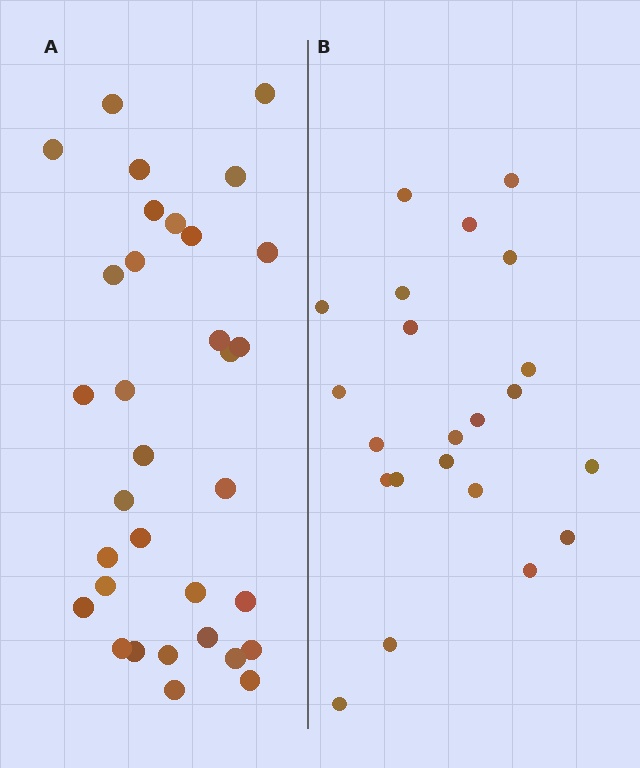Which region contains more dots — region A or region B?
Region A (the left region) has more dots.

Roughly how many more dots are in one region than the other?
Region A has roughly 12 or so more dots than region B.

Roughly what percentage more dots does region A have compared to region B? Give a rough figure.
About 50% more.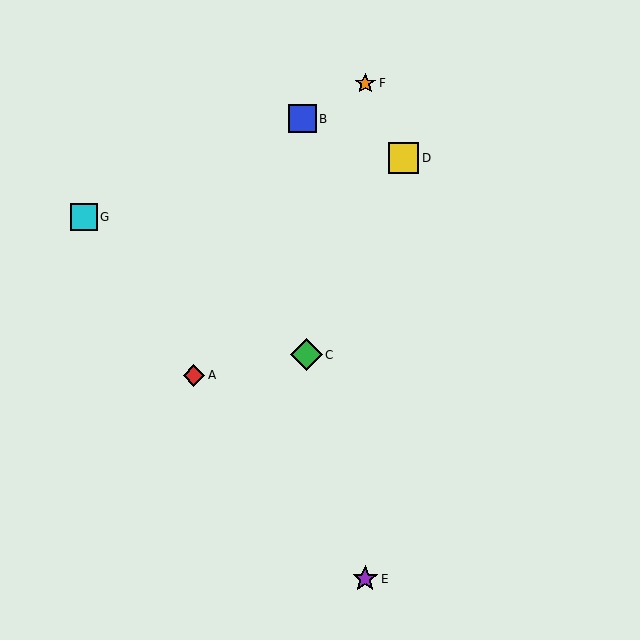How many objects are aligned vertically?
2 objects (E, F) are aligned vertically.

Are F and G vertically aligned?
No, F is at x≈365 and G is at x≈84.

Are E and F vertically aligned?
Yes, both are at x≈365.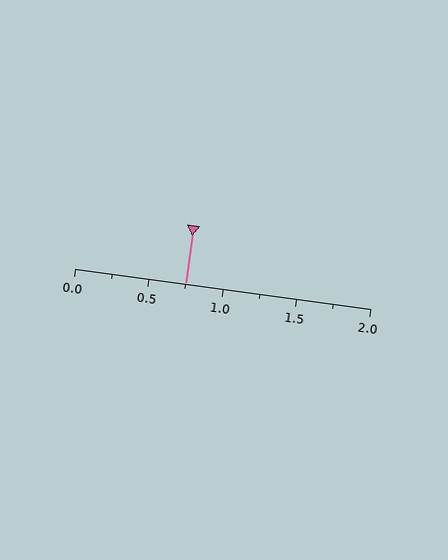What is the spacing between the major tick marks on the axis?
The major ticks are spaced 0.5 apart.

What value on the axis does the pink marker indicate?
The marker indicates approximately 0.75.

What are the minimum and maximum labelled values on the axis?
The axis runs from 0.0 to 2.0.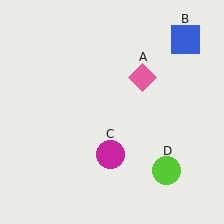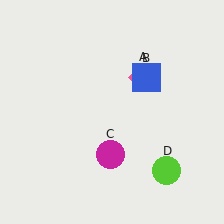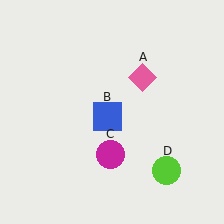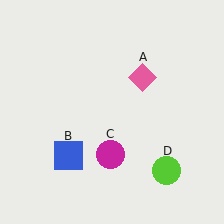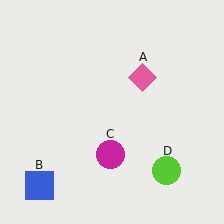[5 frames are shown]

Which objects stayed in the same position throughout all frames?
Pink diamond (object A) and magenta circle (object C) and lime circle (object D) remained stationary.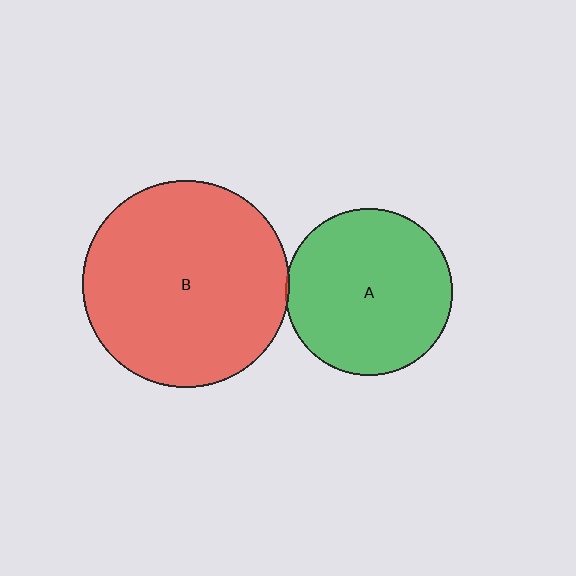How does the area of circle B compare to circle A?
Approximately 1.5 times.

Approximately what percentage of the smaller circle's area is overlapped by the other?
Approximately 5%.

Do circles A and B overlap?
Yes.